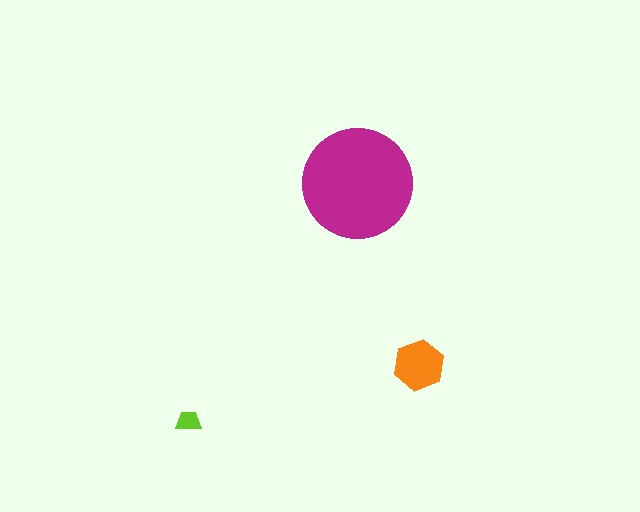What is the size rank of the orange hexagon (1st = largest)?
2nd.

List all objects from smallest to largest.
The lime trapezoid, the orange hexagon, the magenta circle.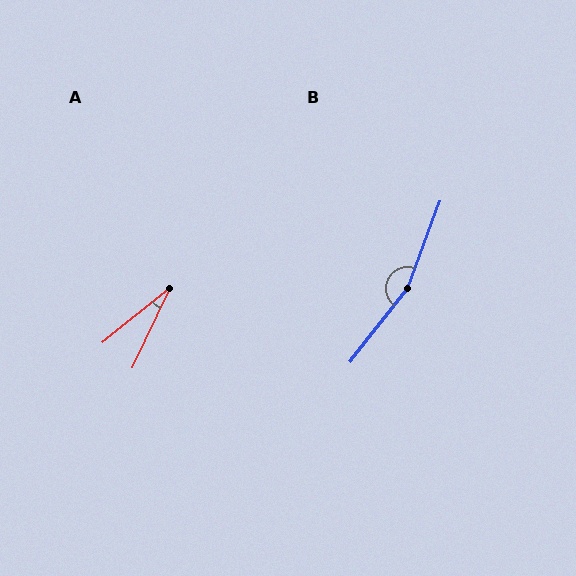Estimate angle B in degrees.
Approximately 162 degrees.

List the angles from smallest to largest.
A (26°), B (162°).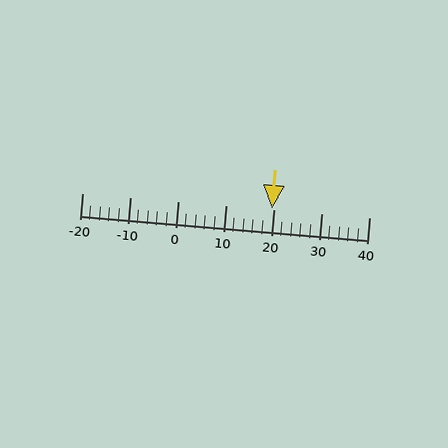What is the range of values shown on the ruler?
The ruler shows values from -20 to 40.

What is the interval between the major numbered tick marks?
The major tick marks are spaced 10 units apart.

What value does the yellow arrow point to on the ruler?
The yellow arrow points to approximately 20.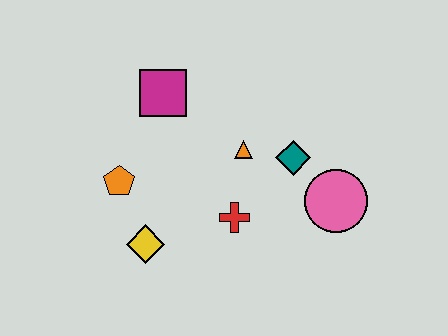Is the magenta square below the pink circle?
No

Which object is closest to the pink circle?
The teal diamond is closest to the pink circle.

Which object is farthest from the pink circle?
The orange pentagon is farthest from the pink circle.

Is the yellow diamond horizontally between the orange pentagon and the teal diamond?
Yes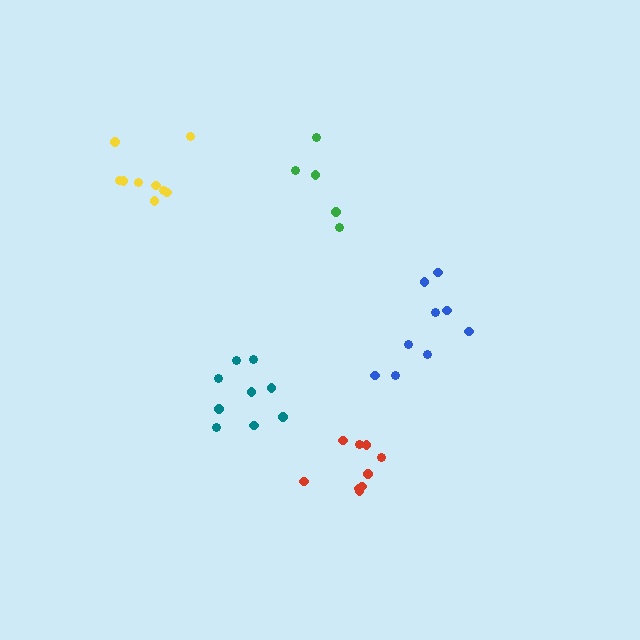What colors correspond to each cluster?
The clusters are colored: teal, blue, yellow, green, red.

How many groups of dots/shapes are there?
There are 5 groups.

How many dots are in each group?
Group 1: 9 dots, Group 2: 9 dots, Group 3: 9 dots, Group 4: 5 dots, Group 5: 9 dots (41 total).